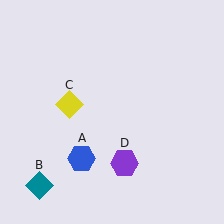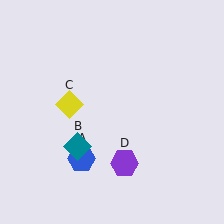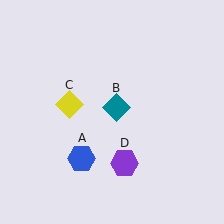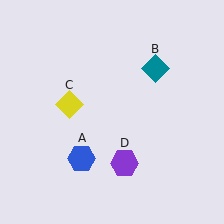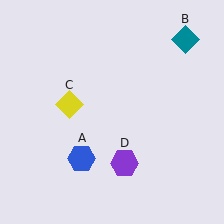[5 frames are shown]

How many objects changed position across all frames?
1 object changed position: teal diamond (object B).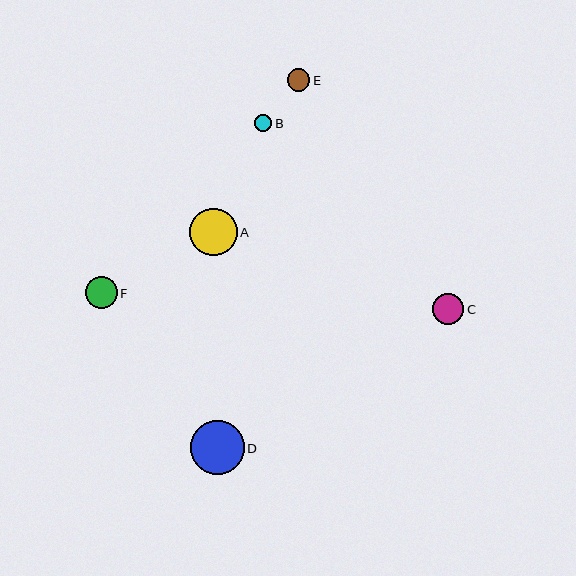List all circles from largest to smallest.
From largest to smallest: D, A, C, F, E, B.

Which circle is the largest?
Circle D is the largest with a size of approximately 54 pixels.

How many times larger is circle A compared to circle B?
Circle A is approximately 2.8 times the size of circle B.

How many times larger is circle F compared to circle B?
Circle F is approximately 1.8 times the size of circle B.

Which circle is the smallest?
Circle B is the smallest with a size of approximately 17 pixels.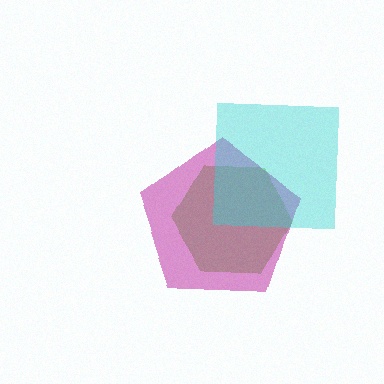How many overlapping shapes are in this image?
There are 3 overlapping shapes in the image.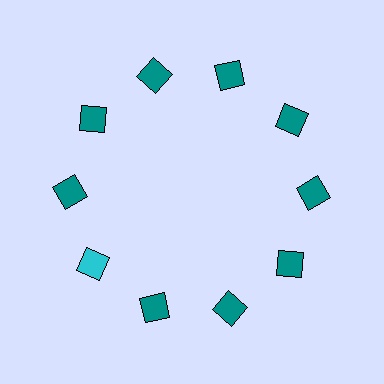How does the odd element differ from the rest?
It has a different color: cyan instead of teal.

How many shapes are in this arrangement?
There are 10 shapes arranged in a ring pattern.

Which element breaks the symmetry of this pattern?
The cyan square at roughly the 8 o'clock position breaks the symmetry. All other shapes are teal squares.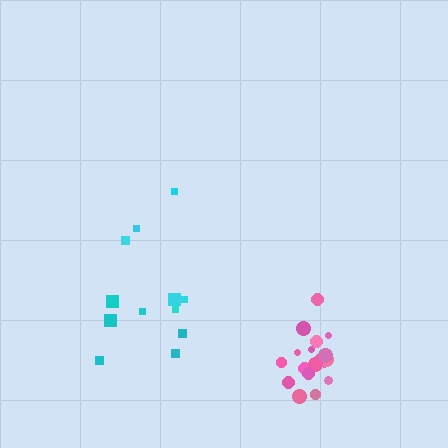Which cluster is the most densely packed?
Pink.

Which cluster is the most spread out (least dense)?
Cyan.